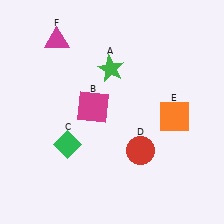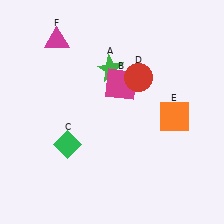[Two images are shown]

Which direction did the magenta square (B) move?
The magenta square (B) moved right.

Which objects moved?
The objects that moved are: the magenta square (B), the red circle (D).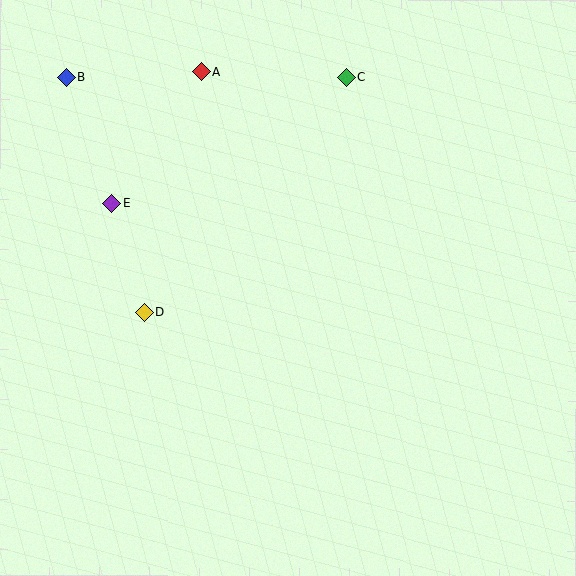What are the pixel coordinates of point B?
Point B is at (66, 77).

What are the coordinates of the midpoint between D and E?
The midpoint between D and E is at (128, 258).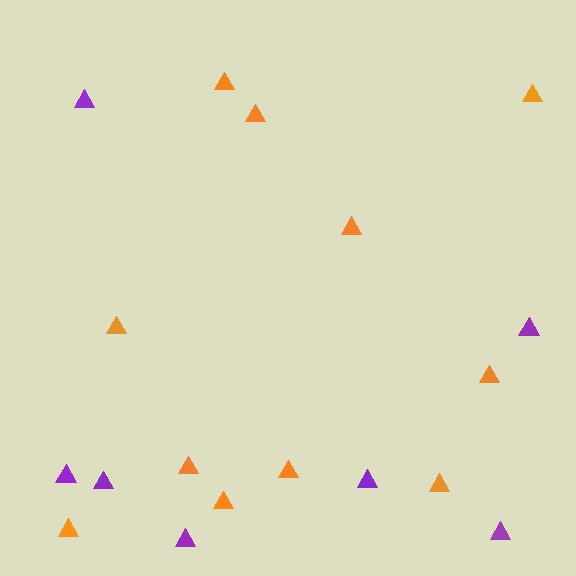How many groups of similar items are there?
There are 2 groups: one group of purple triangles (7) and one group of orange triangles (11).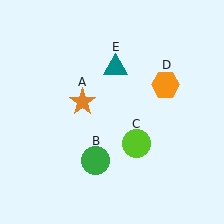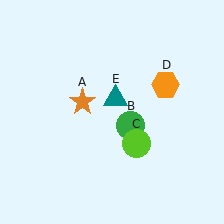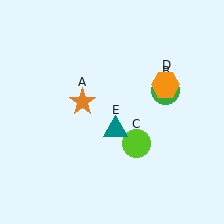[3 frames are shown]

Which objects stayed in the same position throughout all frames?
Orange star (object A) and lime circle (object C) and orange hexagon (object D) remained stationary.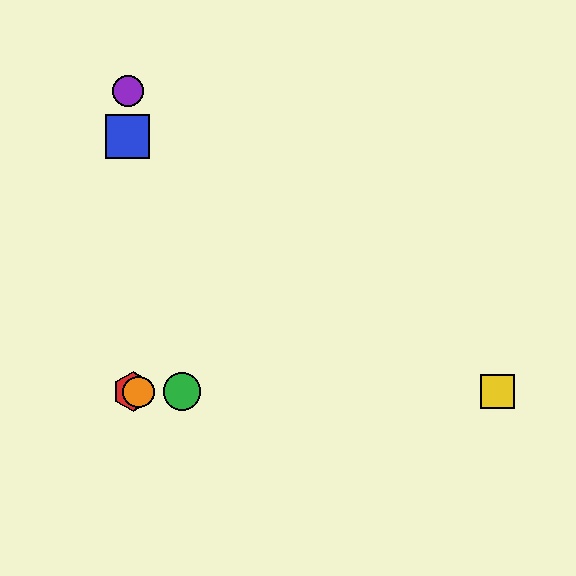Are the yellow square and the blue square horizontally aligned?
No, the yellow square is at y≈392 and the blue square is at y≈136.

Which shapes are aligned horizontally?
The red hexagon, the green circle, the yellow square, the orange circle are aligned horizontally.